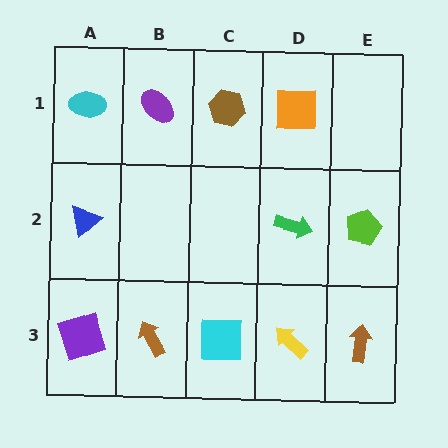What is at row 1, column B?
A purple ellipse.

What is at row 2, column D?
A green arrow.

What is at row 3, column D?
A yellow arrow.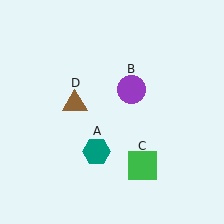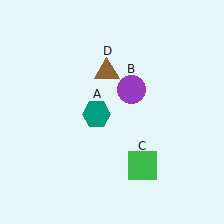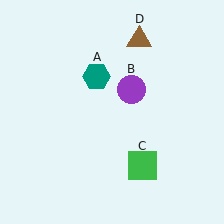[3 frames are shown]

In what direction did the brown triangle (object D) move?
The brown triangle (object D) moved up and to the right.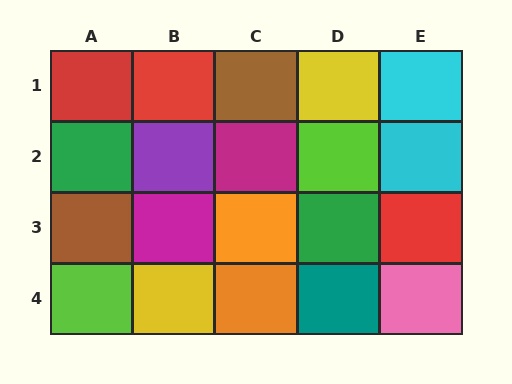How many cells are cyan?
2 cells are cyan.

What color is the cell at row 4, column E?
Pink.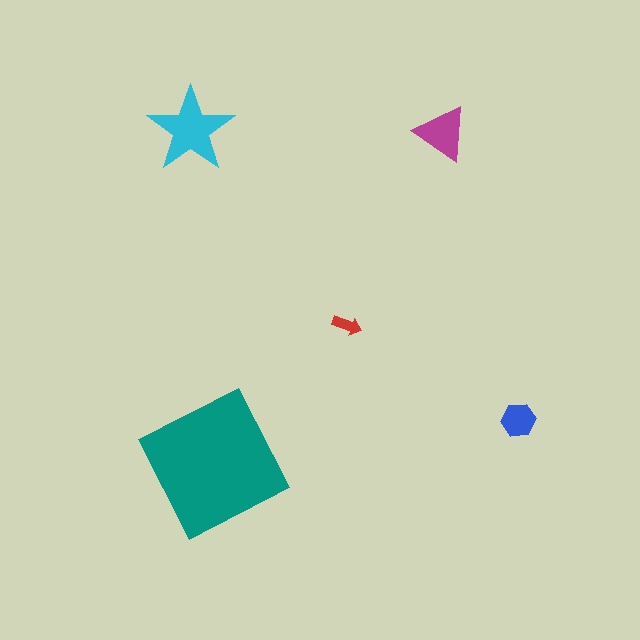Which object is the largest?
The teal square.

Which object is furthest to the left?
The cyan star is leftmost.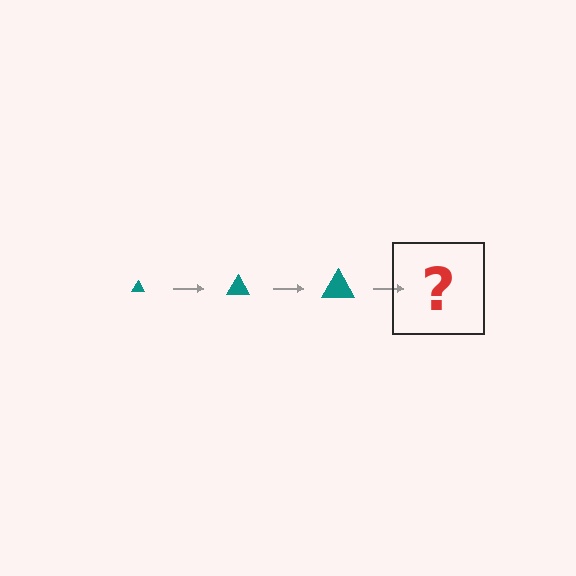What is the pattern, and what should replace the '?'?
The pattern is that the triangle gets progressively larger each step. The '?' should be a teal triangle, larger than the previous one.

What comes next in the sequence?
The next element should be a teal triangle, larger than the previous one.